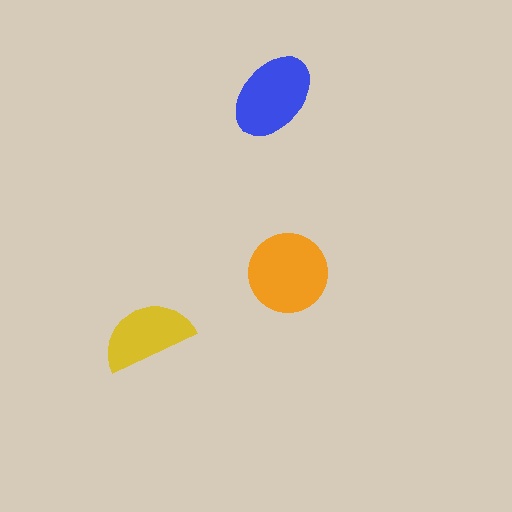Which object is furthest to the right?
The orange circle is rightmost.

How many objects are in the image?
There are 3 objects in the image.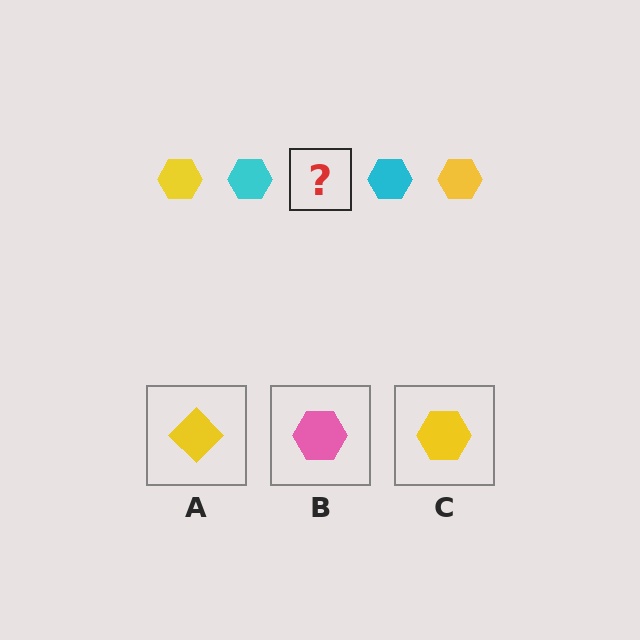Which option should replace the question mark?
Option C.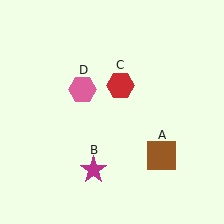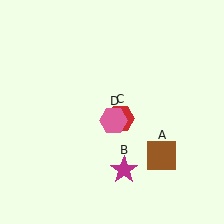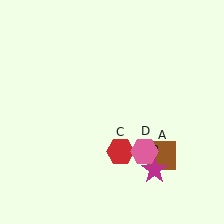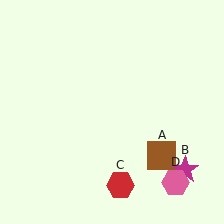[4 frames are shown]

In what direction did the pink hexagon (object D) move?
The pink hexagon (object D) moved down and to the right.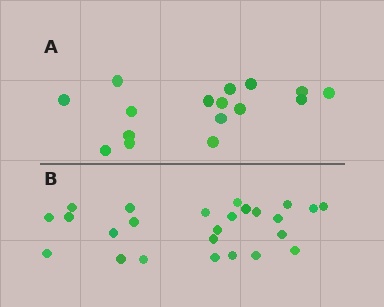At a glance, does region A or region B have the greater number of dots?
Region B (the bottom region) has more dots.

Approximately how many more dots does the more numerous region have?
Region B has roughly 8 or so more dots than region A.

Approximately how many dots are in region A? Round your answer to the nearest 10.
About 20 dots. (The exact count is 16, which rounds to 20.)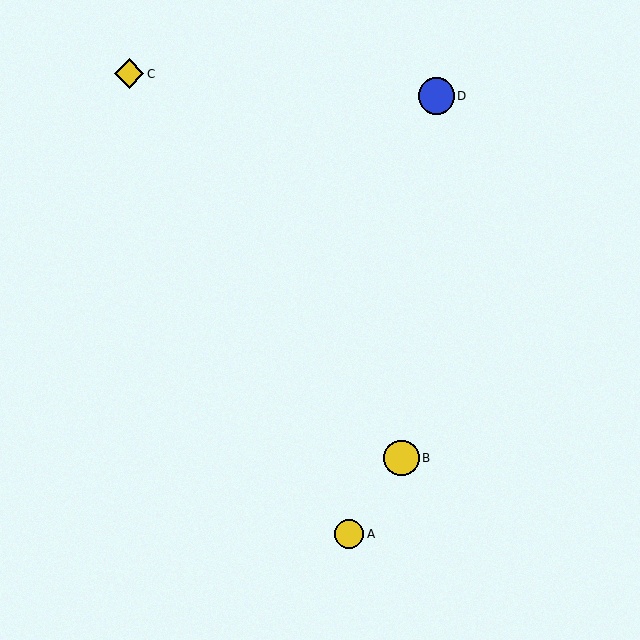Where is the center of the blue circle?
The center of the blue circle is at (436, 96).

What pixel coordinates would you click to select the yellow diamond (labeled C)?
Click at (129, 74) to select the yellow diamond C.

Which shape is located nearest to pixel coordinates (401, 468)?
The yellow circle (labeled B) at (401, 458) is nearest to that location.